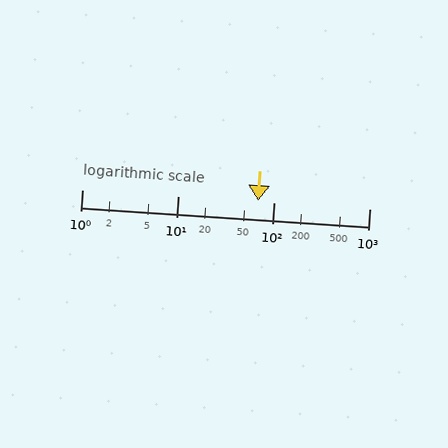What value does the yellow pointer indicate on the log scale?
The pointer indicates approximately 69.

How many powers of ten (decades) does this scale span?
The scale spans 3 decades, from 1 to 1000.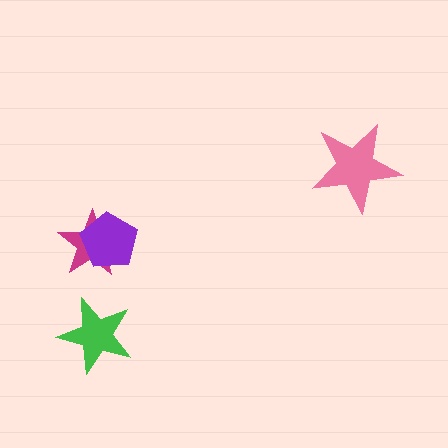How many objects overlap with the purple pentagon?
1 object overlaps with the purple pentagon.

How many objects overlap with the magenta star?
1 object overlaps with the magenta star.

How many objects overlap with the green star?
0 objects overlap with the green star.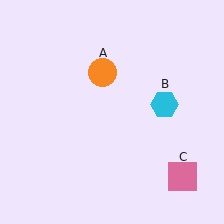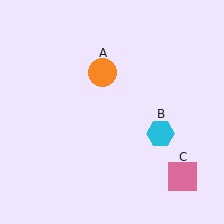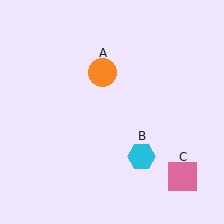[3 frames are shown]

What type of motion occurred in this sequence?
The cyan hexagon (object B) rotated clockwise around the center of the scene.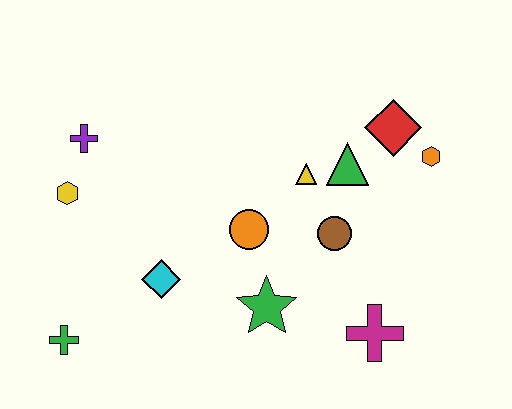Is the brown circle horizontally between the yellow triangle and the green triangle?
Yes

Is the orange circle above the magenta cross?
Yes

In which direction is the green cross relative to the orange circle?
The green cross is to the left of the orange circle.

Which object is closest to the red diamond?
The orange hexagon is closest to the red diamond.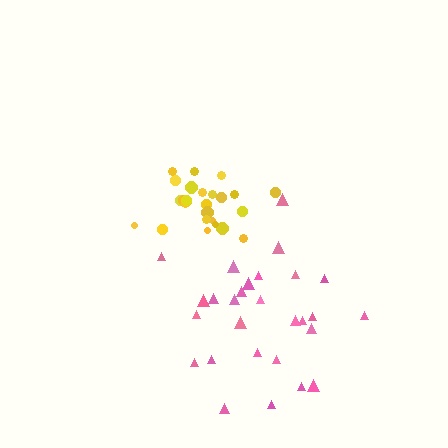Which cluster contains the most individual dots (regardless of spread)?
Pink (28).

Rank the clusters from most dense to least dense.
yellow, pink.